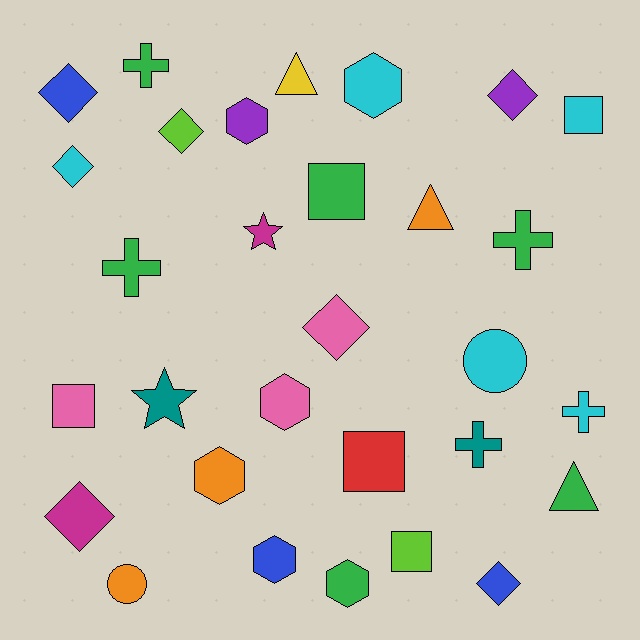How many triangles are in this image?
There are 3 triangles.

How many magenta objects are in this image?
There are 2 magenta objects.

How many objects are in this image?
There are 30 objects.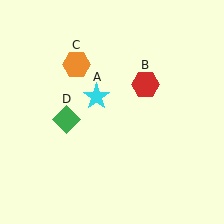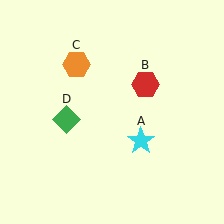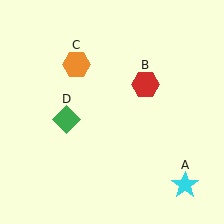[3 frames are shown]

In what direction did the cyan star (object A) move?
The cyan star (object A) moved down and to the right.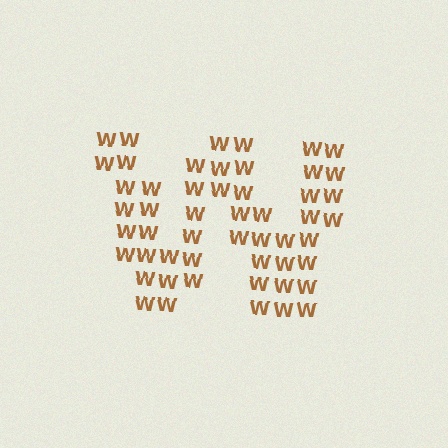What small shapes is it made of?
It is made of small letter W's.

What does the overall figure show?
The overall figure shows the letter W.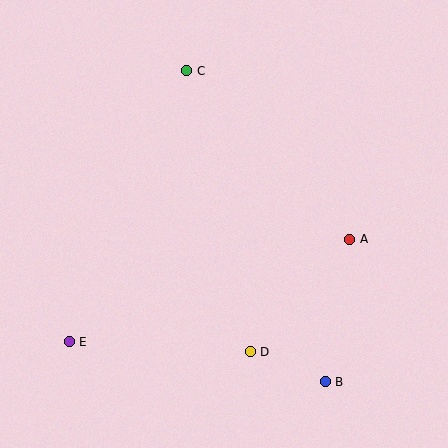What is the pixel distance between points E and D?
The distance between E and D is 181 pixels.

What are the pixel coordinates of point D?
Point D is at (250, 352).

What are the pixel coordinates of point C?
Point C is at (186, 71).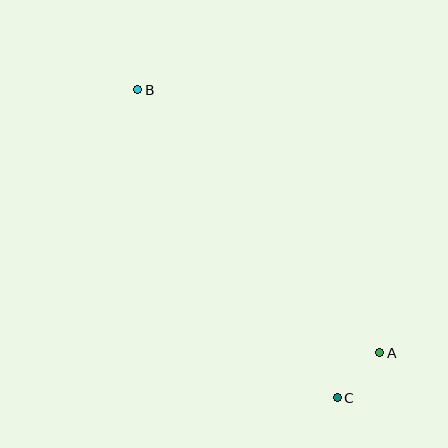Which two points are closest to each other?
Points A and C are closest to each other.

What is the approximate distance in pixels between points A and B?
The distance between A and B is approximately 357 pixels.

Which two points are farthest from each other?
Points B and C are farthest from each other.